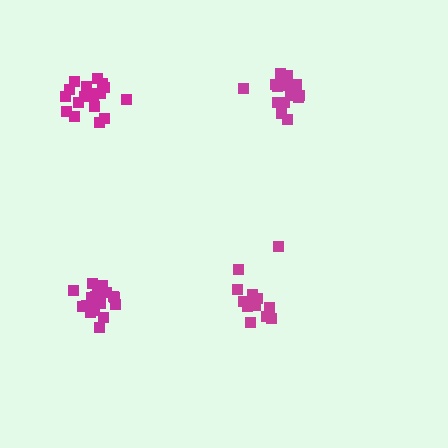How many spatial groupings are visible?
There are 4 spatial groupings.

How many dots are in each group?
Group 1: 18 dots, Group 2: 19 dots, Group 3: 15 dots, Group 4: 18 dots (70 total).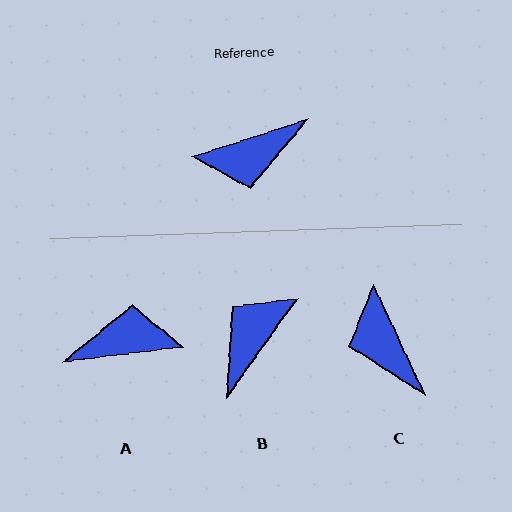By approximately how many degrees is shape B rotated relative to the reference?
Approximately 144 degrees clockwise.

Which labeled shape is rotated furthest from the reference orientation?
A, about 169 degrees away.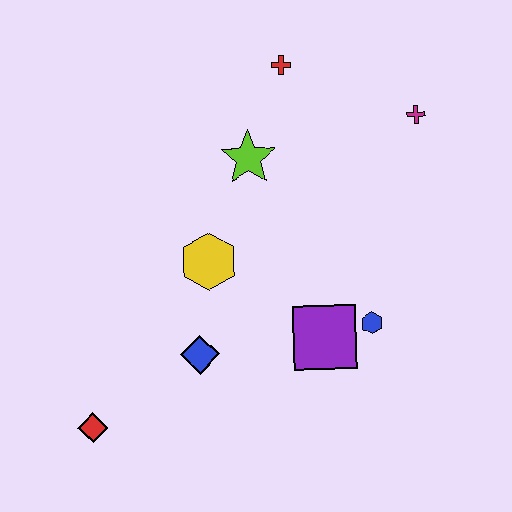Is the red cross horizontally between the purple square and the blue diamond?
Yes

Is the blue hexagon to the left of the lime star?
No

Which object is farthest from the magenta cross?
The red diamond is farthest from the magenta cross.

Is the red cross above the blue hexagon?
Yes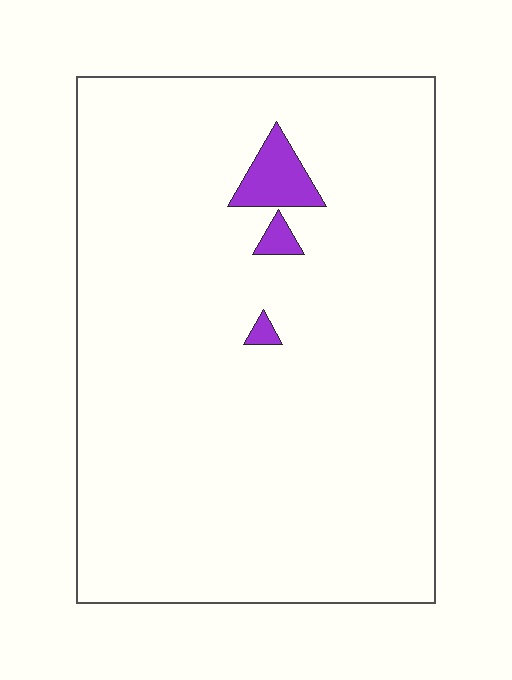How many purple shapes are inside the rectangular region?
3.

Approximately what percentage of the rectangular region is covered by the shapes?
Approximately 5%.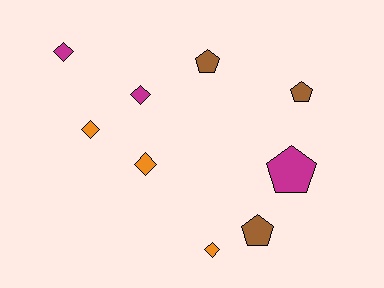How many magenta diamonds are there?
There are 2 magenta diamonds.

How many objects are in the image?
There are 9 objects.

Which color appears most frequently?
Brown, with 3 objects.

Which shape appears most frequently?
Diamond, with 5 objects.